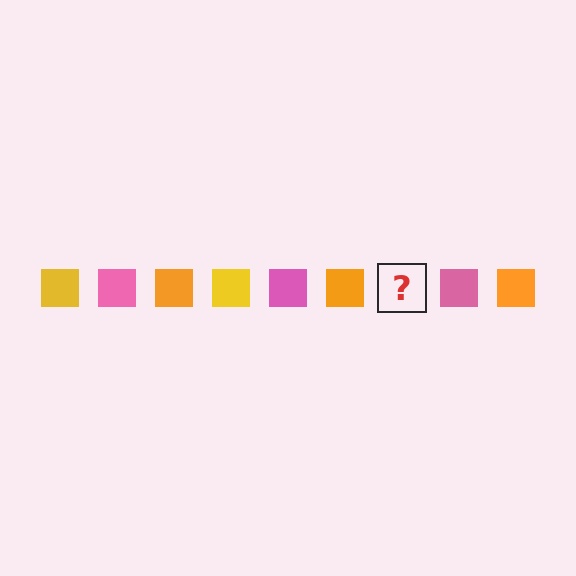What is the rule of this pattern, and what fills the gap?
The rule is that the pattern cycles through yellow, pink, orange squares. The gap should be filled with a yellow square.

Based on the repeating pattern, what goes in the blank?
The blank should be a yellow square.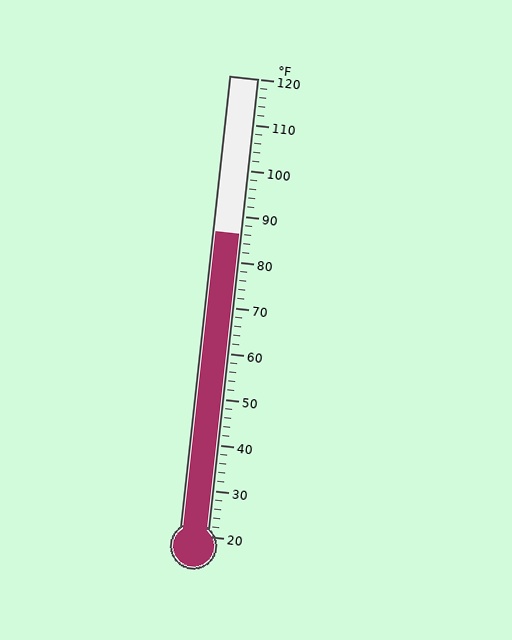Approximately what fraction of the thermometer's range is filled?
The thermometer is filled to approximately 65% of its range.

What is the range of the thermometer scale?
The thermometer scale ranges from 20°F to 120°F.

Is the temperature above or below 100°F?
The temperature is below 100°F.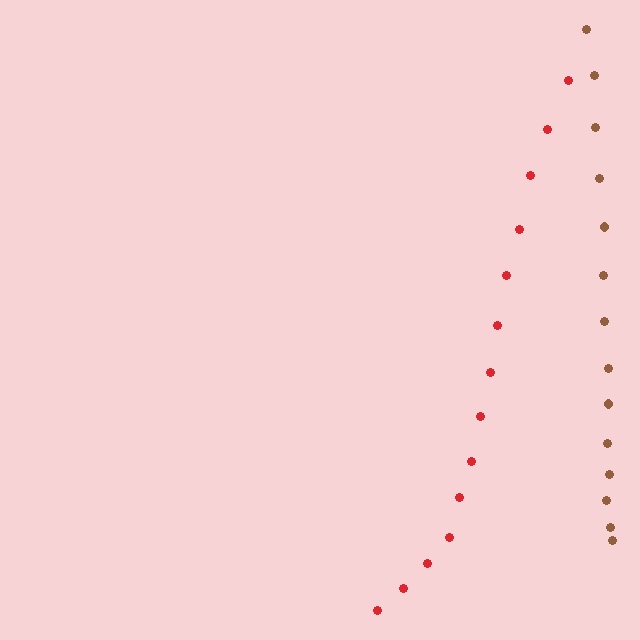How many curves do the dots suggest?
There are 2 distinct paths.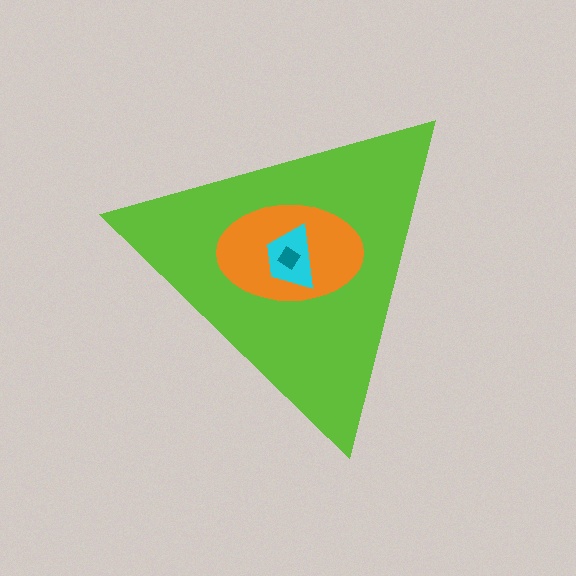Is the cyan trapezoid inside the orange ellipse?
Yes.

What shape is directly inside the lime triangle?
The orange ellipse.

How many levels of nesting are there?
4.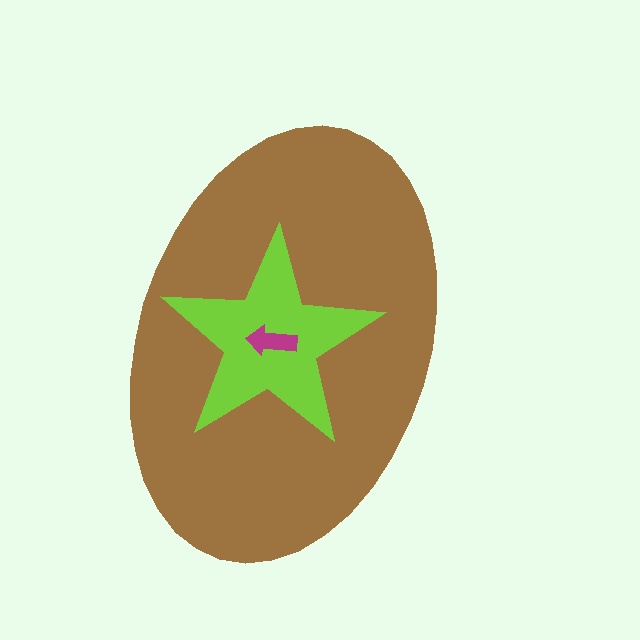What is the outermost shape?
The brown ellipse.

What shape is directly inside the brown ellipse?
The lime star.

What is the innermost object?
The magenta arrow.